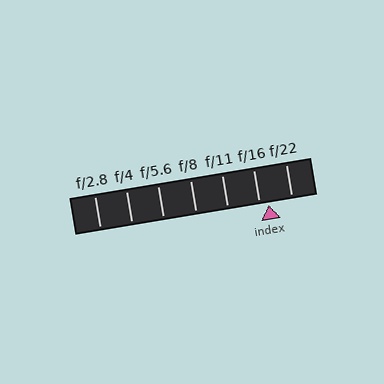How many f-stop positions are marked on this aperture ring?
There are 7 f-stop positions marked.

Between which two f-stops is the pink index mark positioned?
The index mark is between f/16 and f/22.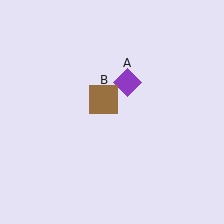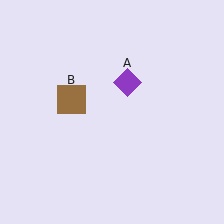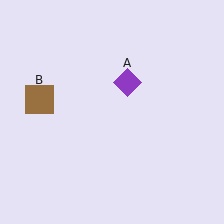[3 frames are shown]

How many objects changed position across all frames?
1 object changed position: brown square (object B).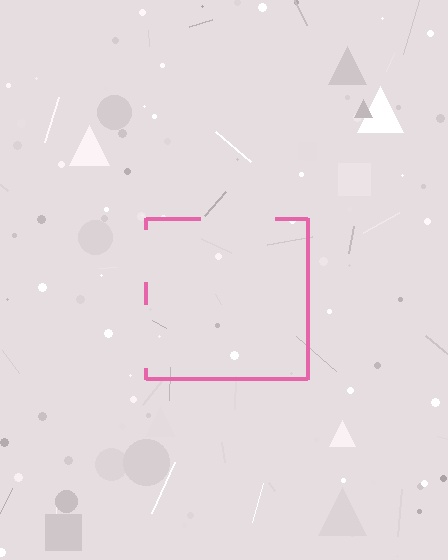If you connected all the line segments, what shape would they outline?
They would outline a square.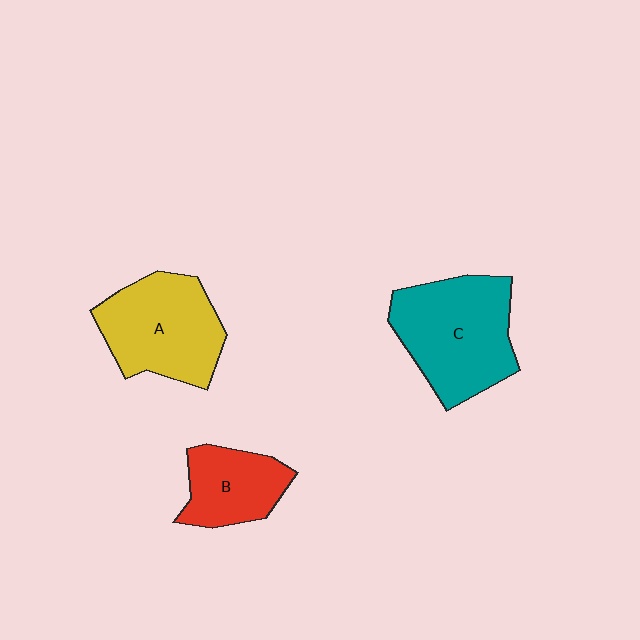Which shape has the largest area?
Shape C (teal).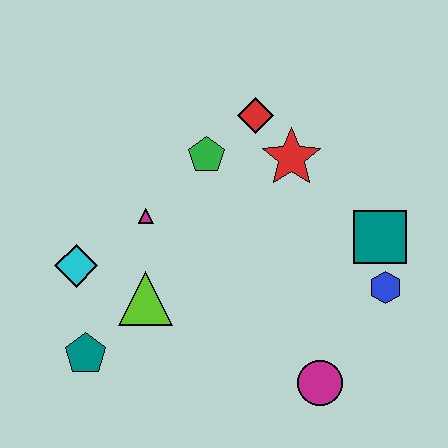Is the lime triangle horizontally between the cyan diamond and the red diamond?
Yes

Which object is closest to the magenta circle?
The blue hexagon is closest to the magenta circle.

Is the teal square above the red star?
No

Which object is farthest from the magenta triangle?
The blue hexagon is farthest from the magenta triangle.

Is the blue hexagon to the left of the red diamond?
No